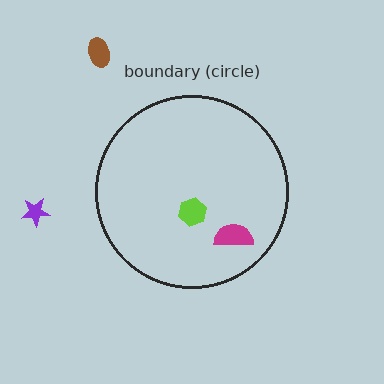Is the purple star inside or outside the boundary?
Outside.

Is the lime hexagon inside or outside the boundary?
Inside.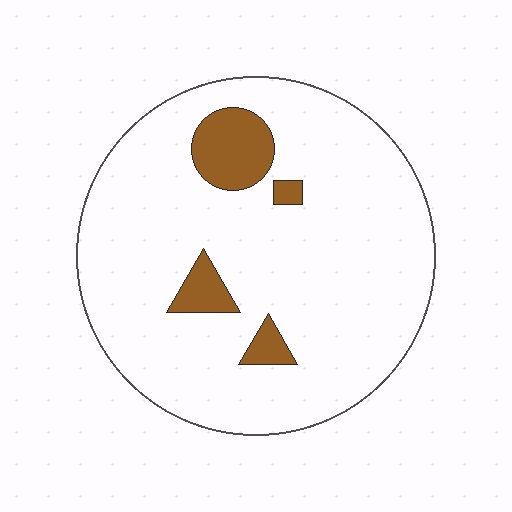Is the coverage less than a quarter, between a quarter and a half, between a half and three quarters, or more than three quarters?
Less than a quarter.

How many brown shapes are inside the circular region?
4.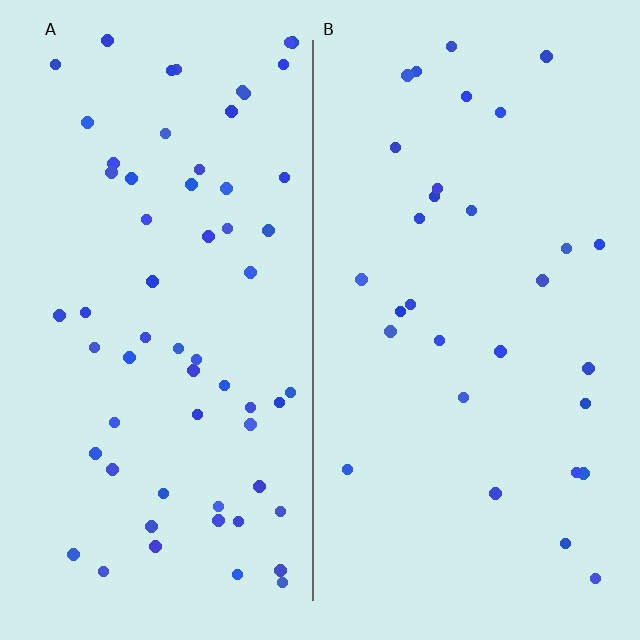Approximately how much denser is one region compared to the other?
Approximately 2.0× — region A over region B.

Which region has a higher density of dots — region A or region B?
A (the left).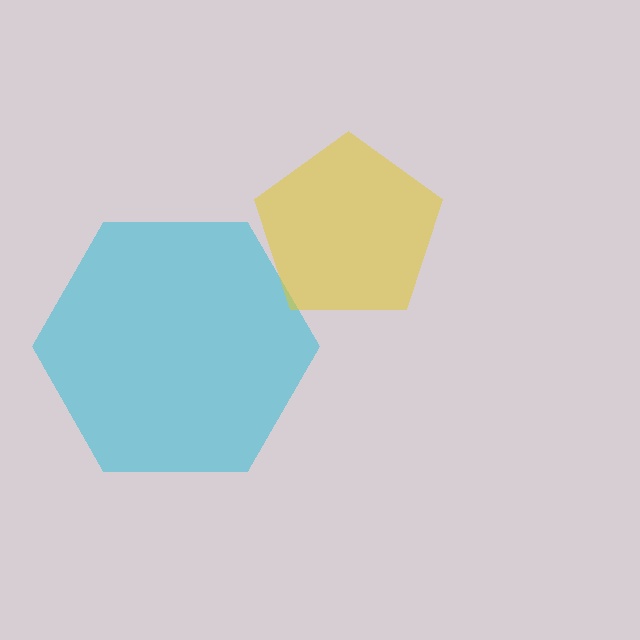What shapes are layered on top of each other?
The layered shapes are: a cyan hexagon, a yellow pentagon.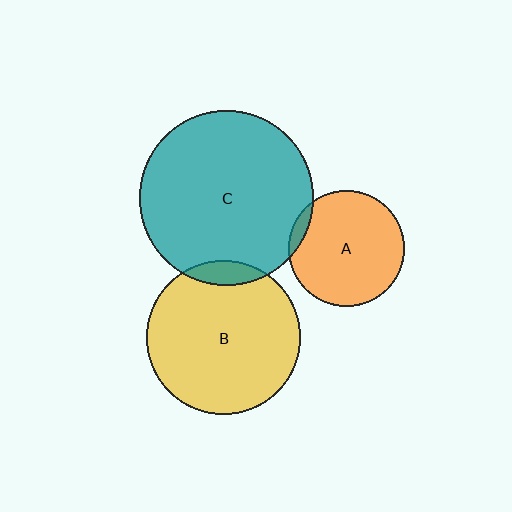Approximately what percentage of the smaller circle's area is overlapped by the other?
Approximately 10%.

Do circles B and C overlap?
Yes.